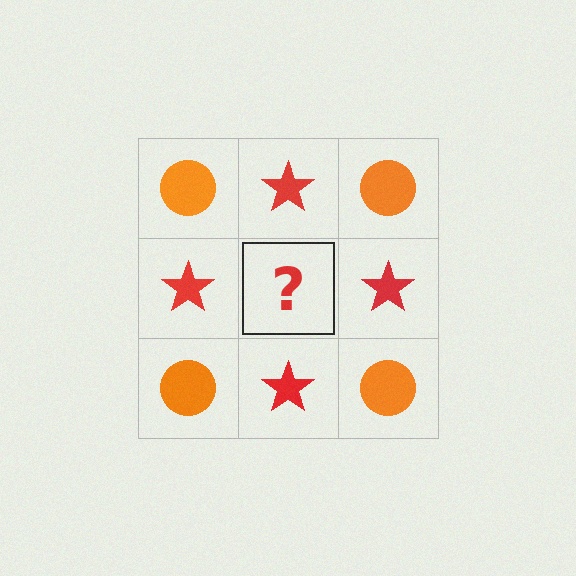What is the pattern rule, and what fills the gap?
The rule is that it alternates orange circle and red star in a checkerboard pattern. The gap should be filled with an orange circle.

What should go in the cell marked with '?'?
The missing cell should contain an orange circle.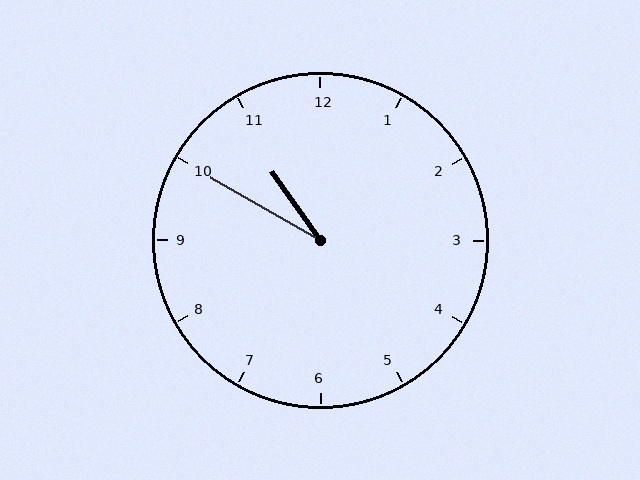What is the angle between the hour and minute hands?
Approximately 25 degrees.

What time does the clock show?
10:50.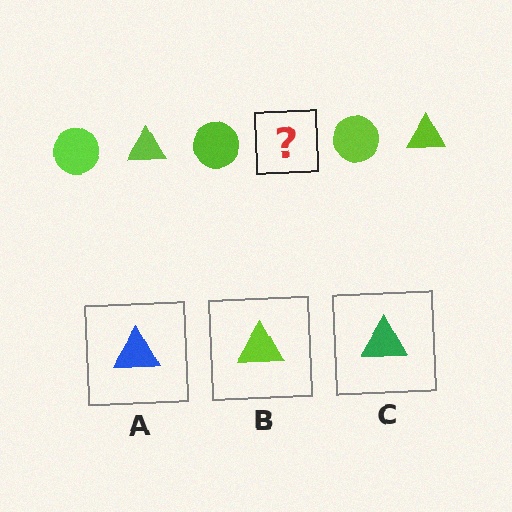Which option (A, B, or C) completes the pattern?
B.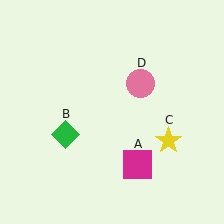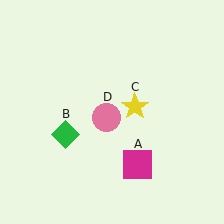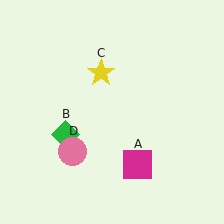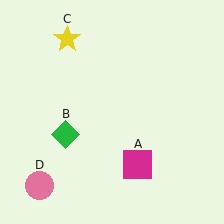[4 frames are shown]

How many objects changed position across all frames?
2 objects changed position: yellow star (object C), pink circle (object D).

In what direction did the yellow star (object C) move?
The yellow star (object C) moved up and to the left.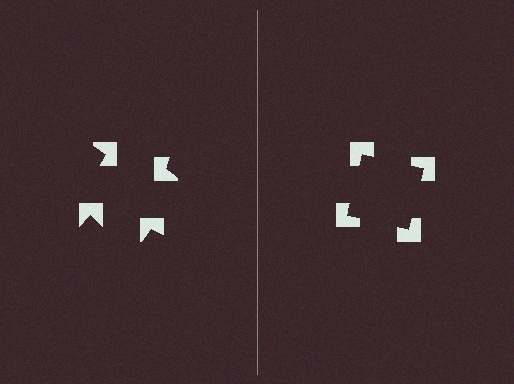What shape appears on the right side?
An illusory square.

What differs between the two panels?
The notched squares are positioned identically on both sides; only the wedge orientations differ. On the right they align to a square; on the left they are misaligned.